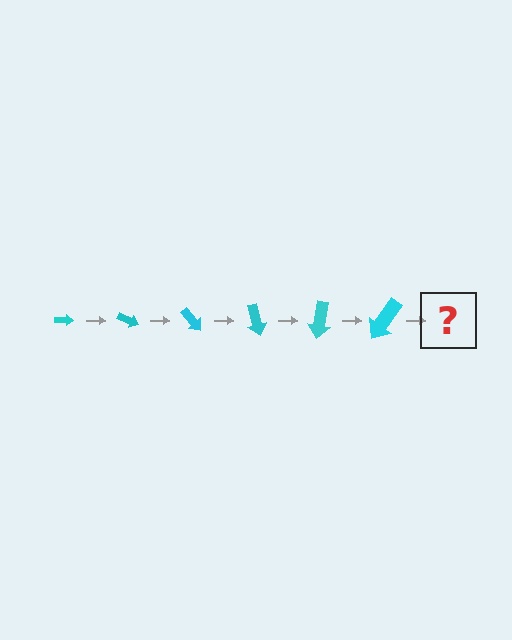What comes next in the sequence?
The next element should be an arrow, larger than the previous one and rotated 150 degrees from the start.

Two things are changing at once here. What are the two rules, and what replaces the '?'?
The two rules are that the arrow grows larger each step and it rotates 25 degrees each step. The '?' should be an arrow, larger than the previous one and rotated 150 degrees from the start.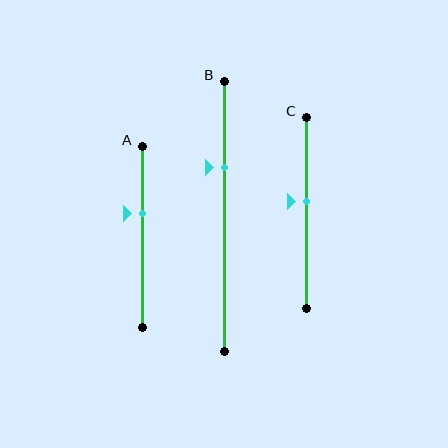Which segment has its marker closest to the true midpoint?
Segment C has its marker closest to the true midpoint.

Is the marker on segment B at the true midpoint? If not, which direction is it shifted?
No, the marker on segment B is shifted upward by about 18% of the segment length.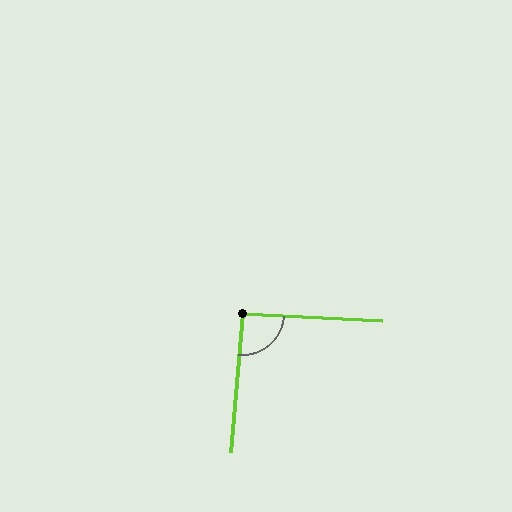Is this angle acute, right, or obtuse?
It is approximately a right angle.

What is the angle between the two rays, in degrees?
Approximately 92 degrees.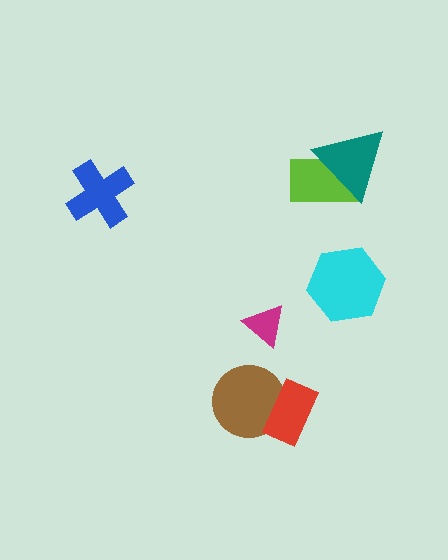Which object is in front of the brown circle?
The red rectangle is in front of the brown circle.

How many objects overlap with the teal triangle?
1 object overlaps with the teal triangle.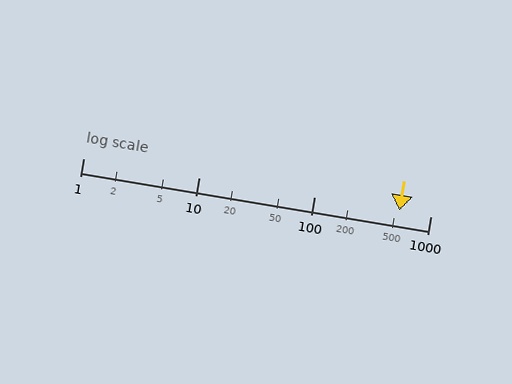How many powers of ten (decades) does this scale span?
The scale spans 3 decades, from 1 to 1000.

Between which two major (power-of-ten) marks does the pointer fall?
The pointer is between 100 and 1000.